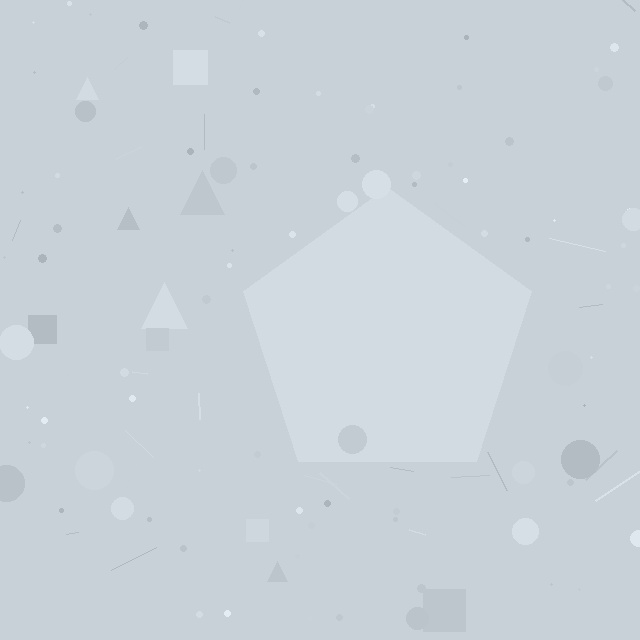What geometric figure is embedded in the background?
A pentagon is embedded in the background.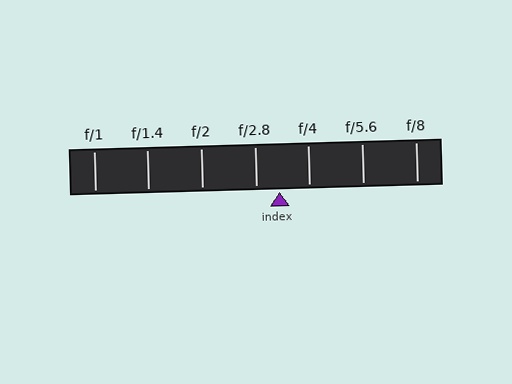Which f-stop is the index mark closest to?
The index mark is closest to f/2.8.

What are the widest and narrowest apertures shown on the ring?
The widest aperture shown is f/1 and the narrowest is f/8.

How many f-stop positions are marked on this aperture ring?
There are 7 f-stop positions marked.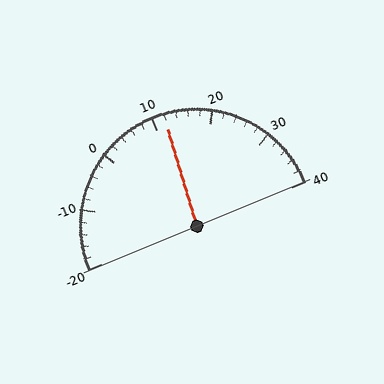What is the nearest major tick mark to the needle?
The nearest major tick mark is 10.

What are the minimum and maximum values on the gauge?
The gauge ranges from -20 to 40.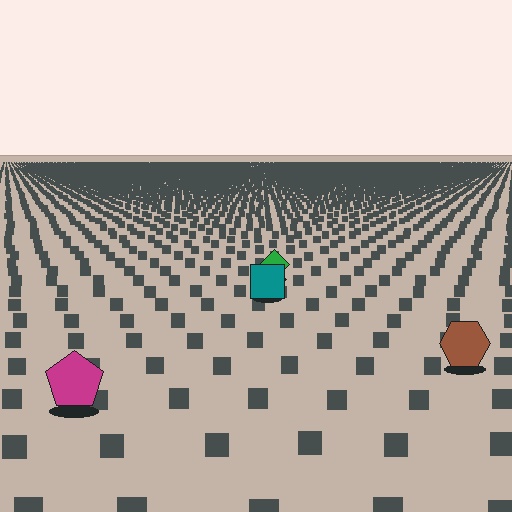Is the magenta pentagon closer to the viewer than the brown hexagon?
Yes. The magenta pentagon is closer — you can tell from the texture gradient: the ground texture is coarser near it.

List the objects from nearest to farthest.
From nearest to farthest: the magenta pentagon, the brown hexagon, the teal square, the green diamond.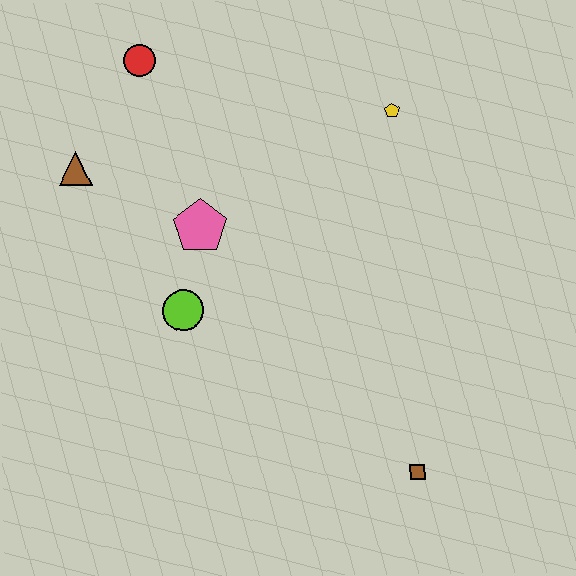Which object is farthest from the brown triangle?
The brown square is farthest from the brown triangle.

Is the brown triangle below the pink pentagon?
No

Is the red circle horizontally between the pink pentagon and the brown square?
No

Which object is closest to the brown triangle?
The red circle is closest to the brown triangle.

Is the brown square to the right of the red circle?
Yes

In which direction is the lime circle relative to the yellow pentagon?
The lime circle is to the left of the yellow pentagon.